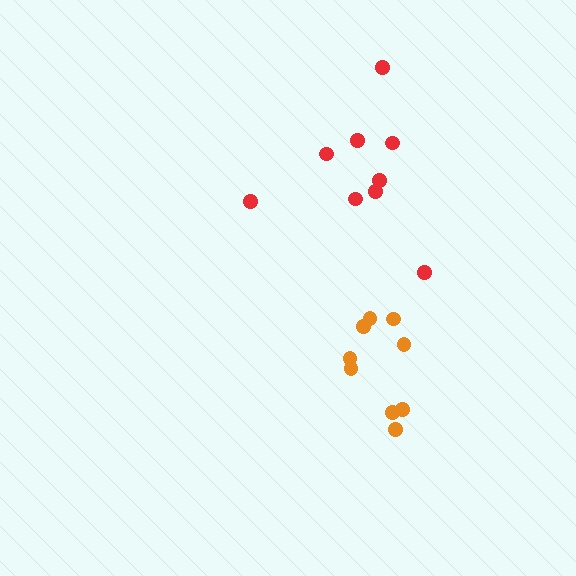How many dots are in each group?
Group 1: 9 dots, Group 2: 9 dots (18 total).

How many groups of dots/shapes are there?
There are 2 groups.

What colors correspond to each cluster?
The clusters are colored: red, orange.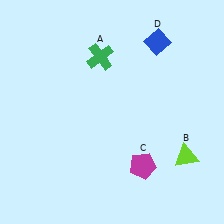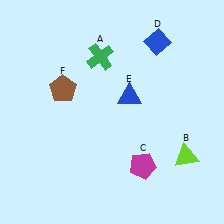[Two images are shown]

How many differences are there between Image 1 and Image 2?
There are 2 differences between the two images.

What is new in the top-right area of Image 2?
A blue triangle (E) was added in the top-right area of Image 2.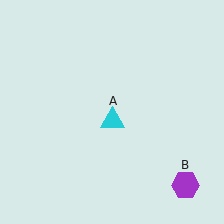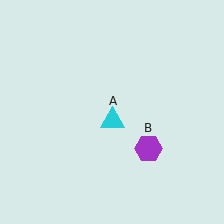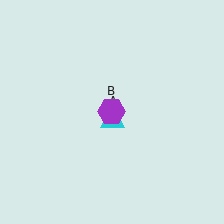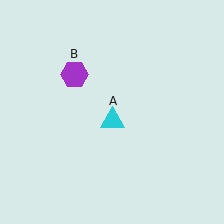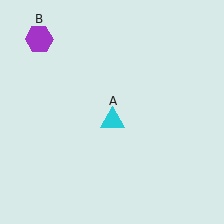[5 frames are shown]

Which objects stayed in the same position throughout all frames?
Cyan triangle (object A) remained stationary.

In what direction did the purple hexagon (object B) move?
The purple hexagon (object B) moved up and to the left.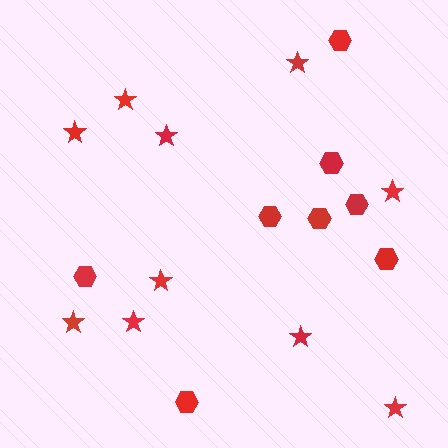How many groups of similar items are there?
There are 2 groups: one group of hexagons (8) and one group of stars (10).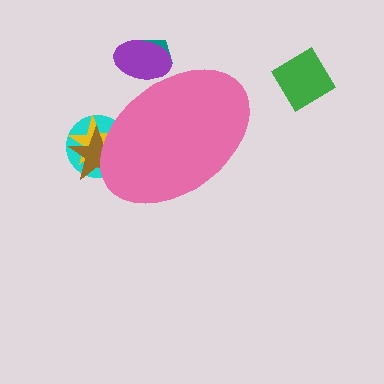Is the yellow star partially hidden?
Yes, the yellow star is partially hidden behind the pink ellipse.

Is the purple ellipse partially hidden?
Yes, the purple ellipse is partially hidden behind the pink ellipse.